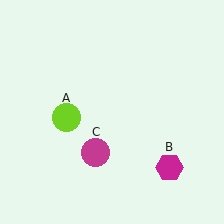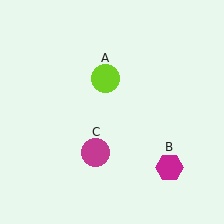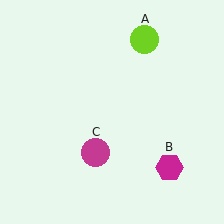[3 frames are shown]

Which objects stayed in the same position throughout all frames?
Magenta hexagon (object B) and magenta circle (object C) remained stationary.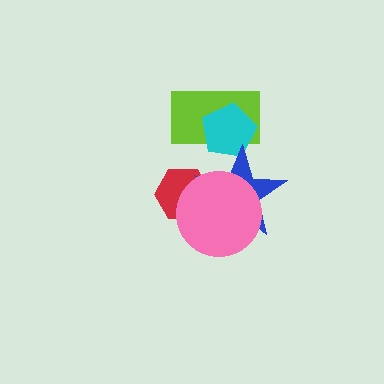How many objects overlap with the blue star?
4 objects overlap with the blue star.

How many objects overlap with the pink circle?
2 objects overlap with the pink circle.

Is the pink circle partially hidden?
No, no other shape covers it.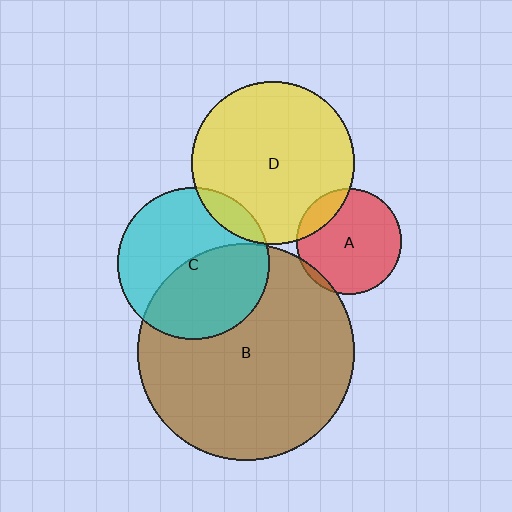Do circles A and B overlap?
Yes.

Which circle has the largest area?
Circle B (brown).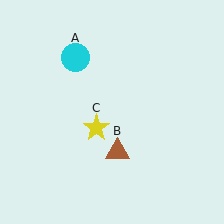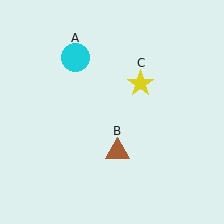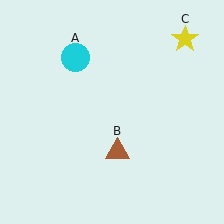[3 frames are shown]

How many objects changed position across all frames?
1 object changed position: yellow star (object C).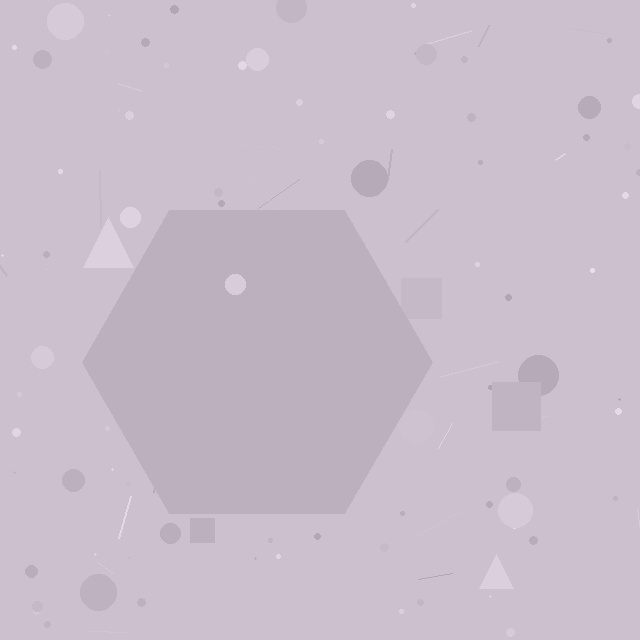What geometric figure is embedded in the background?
A hexagon is embedded in the background.